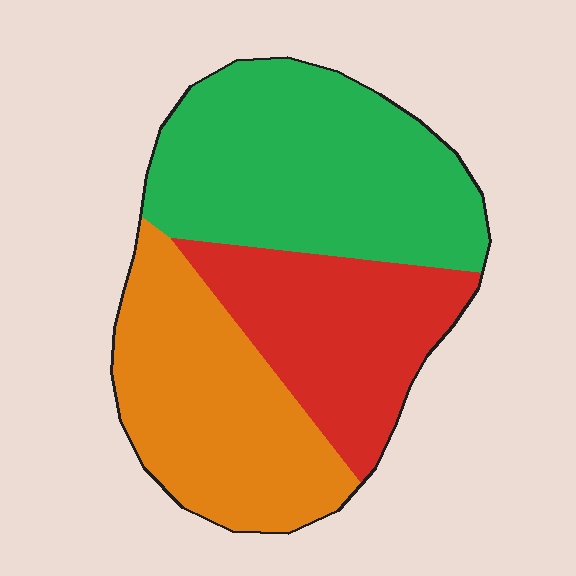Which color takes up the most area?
Green, at roughly 40%.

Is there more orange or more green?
Green.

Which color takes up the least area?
Red, at roughly 25%.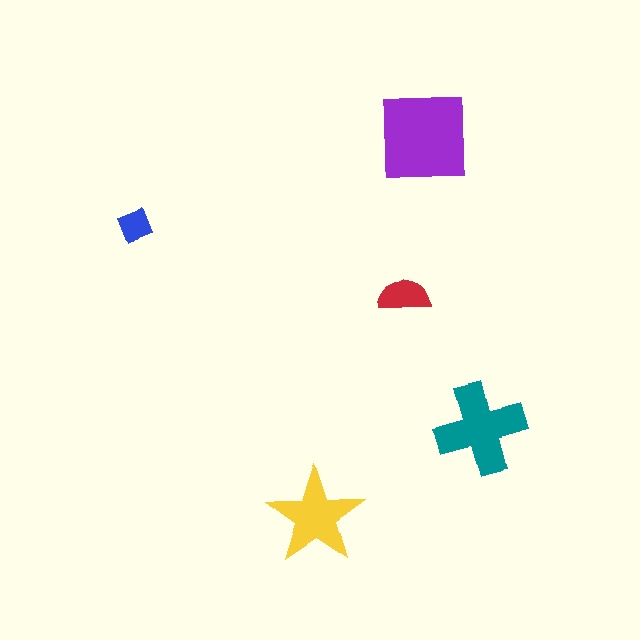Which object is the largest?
The purple square.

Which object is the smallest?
The blue diamond.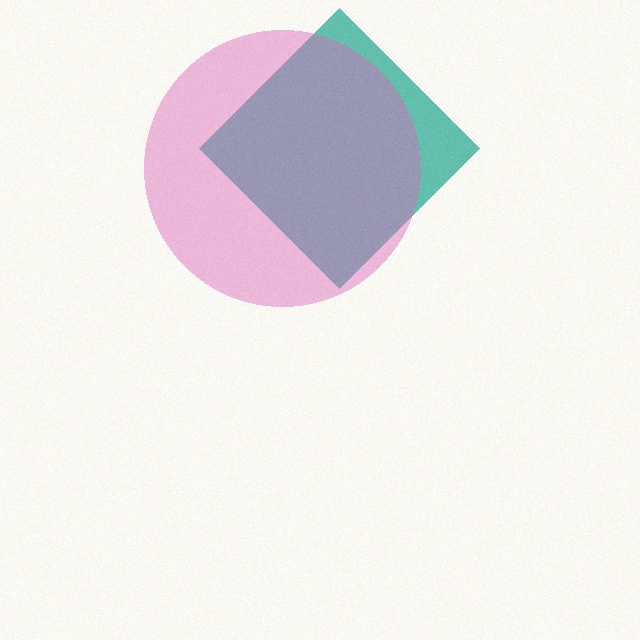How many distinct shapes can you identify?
There are 2 distinct shapes: a teal diamond, a pink circle.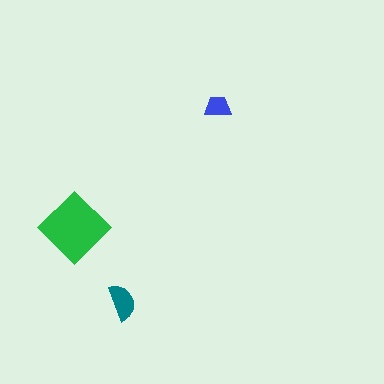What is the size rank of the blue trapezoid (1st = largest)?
3rd.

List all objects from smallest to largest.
The blue trapezoid, the teal semicircle, the green diamond.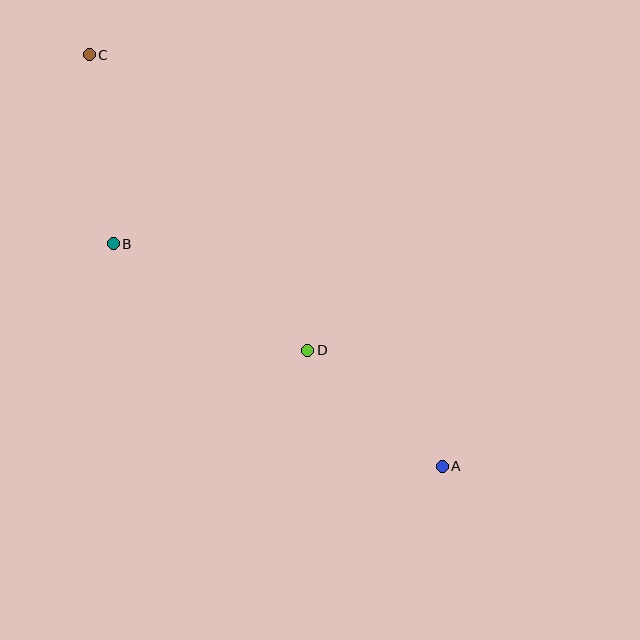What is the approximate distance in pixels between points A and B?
The distance between A and B is approximately 397 pixels.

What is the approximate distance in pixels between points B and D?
The distance between B and D is approximately 222 pixels.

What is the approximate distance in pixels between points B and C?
The distance between B and C is approximately 191 pixels.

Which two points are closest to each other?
Points A and D are closest to each other.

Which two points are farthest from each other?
Points A and C are farthest from each other.